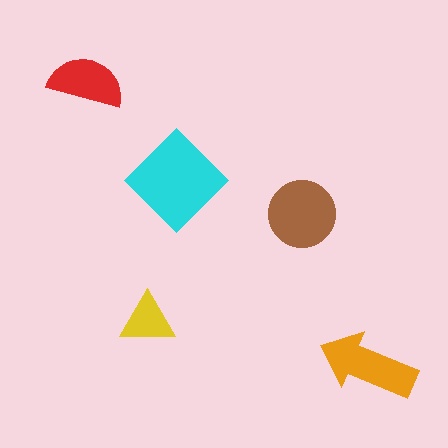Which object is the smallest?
The yellow triangle.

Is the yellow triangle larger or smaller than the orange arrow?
Smaller.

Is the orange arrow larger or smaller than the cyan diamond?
Smaller.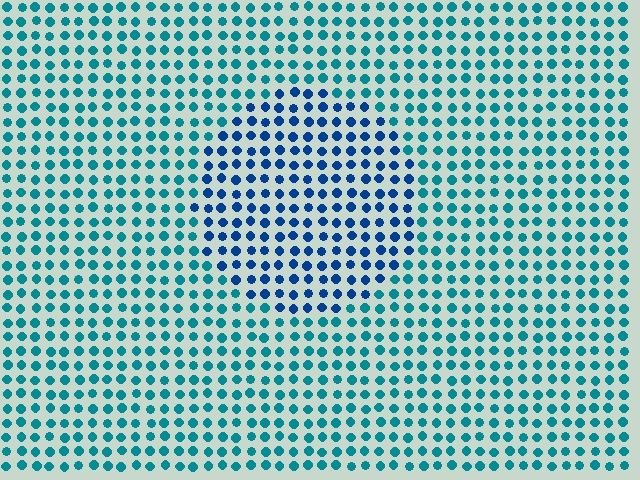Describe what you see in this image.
The image is filled with small teal elements in a uniform arrangement. A circle-shaped region is visible where the elements are tinted to a slightly different hue, forming a subtle color boundary.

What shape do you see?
I see a circle.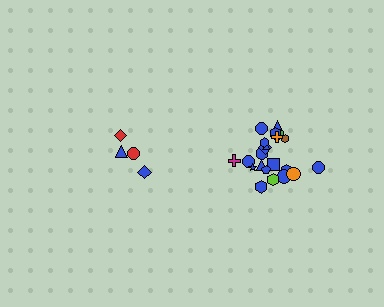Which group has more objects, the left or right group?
The right group.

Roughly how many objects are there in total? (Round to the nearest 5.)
Roughly 25 objects in total.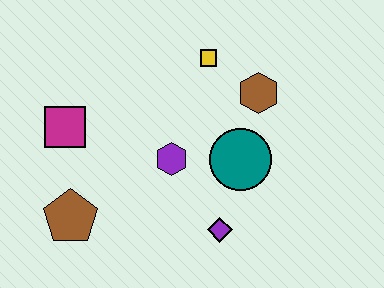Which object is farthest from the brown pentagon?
The brown hexagon is farthest from the brown pentagon.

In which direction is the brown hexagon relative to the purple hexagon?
The brown hexagon is to the right of the purple hexagon.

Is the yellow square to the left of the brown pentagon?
No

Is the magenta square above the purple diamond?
Yes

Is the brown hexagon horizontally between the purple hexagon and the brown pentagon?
No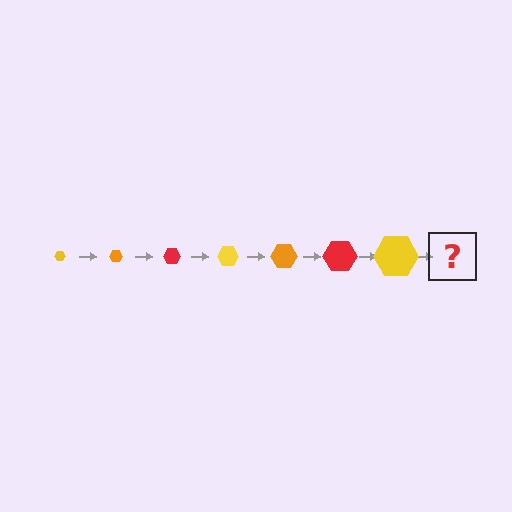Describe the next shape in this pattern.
It should be an orange hexagon, larger than the previous one.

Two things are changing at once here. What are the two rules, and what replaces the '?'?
The two rules are that the hexagon grows larger each step and the color cycles through yellow, orange, and red. The '?' should be an orange hexagon, larger than the previous one.